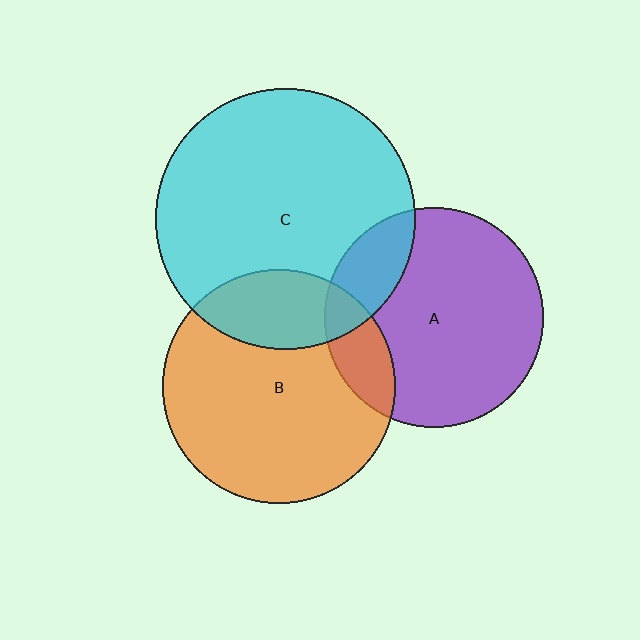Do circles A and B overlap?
Yes.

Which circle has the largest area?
Circle C (cyan).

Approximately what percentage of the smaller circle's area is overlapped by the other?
Approximately 15%.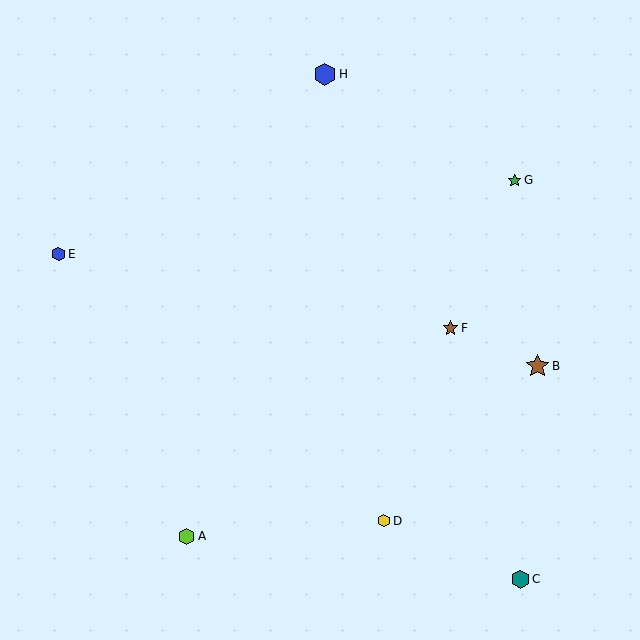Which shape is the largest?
The brown star (labeled B) is the largest.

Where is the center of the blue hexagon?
The center of the blue hexagon is at (325, 74).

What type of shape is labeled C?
Shape C is a teal hexagon.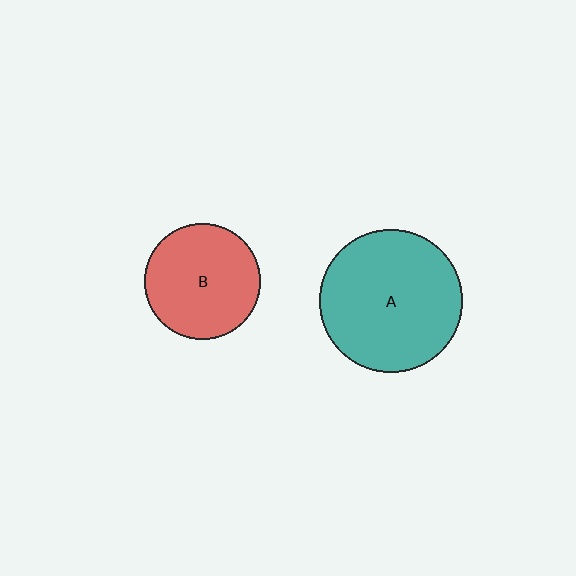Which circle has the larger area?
Circle A (teal).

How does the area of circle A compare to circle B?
Approximately 1.5 times.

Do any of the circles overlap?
No, none of the circles overlap.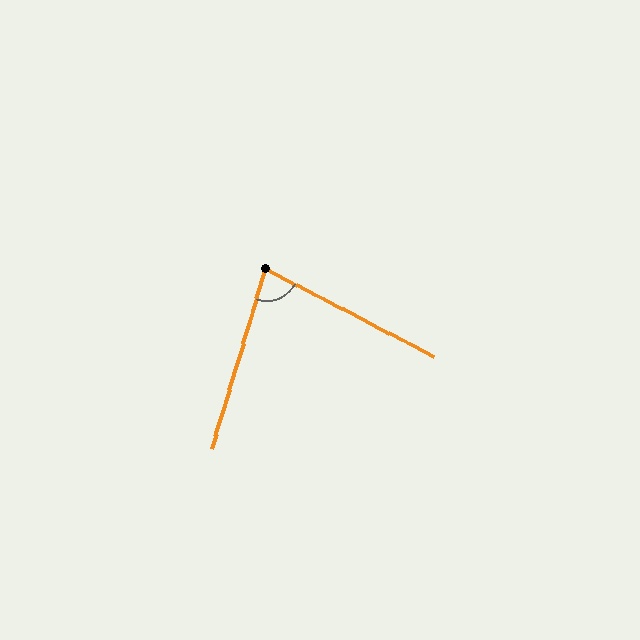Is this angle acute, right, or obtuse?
It is acute.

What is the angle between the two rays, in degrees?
Approximately 79 degrees.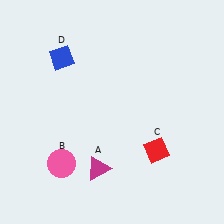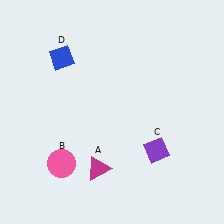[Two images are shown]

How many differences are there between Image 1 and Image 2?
There is 1 difference between the two images.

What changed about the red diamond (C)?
In Image 1, C is red. In Image 2, it changed to purple.